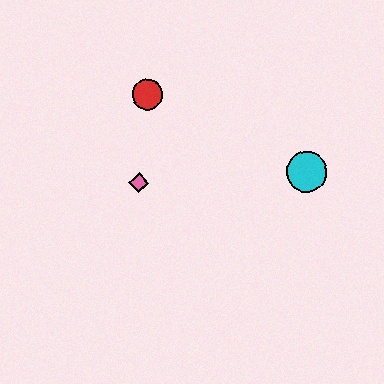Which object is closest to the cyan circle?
The pink diamond is closest to the cyan circle.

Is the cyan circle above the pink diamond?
Yes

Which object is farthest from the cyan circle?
The red circle is farthest from the cyan circle.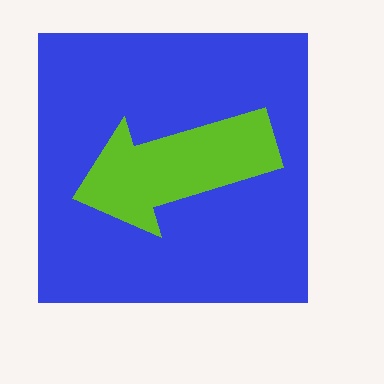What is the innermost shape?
The lime arrow.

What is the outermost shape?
The blue square.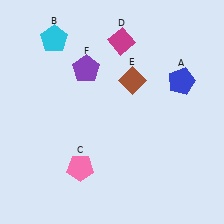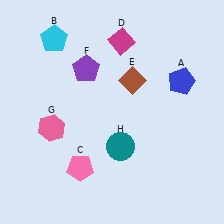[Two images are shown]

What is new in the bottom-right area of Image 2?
A teal circle (H) was added in the bottom-right area of Image 2.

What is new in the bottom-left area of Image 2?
A pink hexagon (G) was added in the bottom-left area of Image 2.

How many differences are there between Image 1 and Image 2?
There are 2 differences between the two images.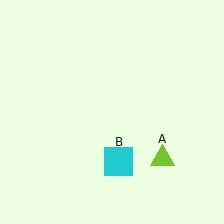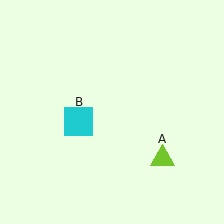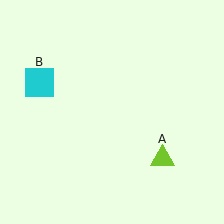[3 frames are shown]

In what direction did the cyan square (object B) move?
The cyan square (object B) moved up and to the left.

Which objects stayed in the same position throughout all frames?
Lime triangle (object A) remained stationary.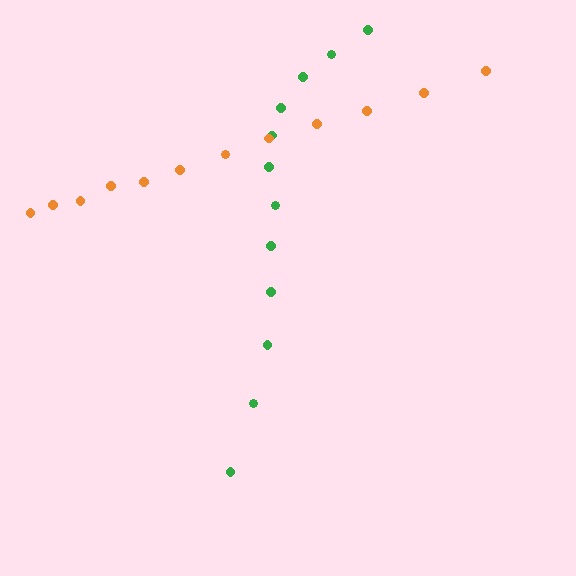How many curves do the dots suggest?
There are 2 distinct paths.